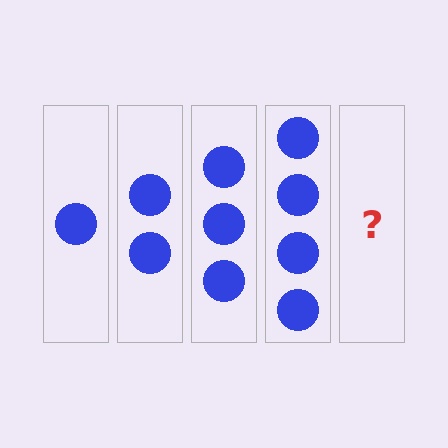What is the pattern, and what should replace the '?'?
The pattern is that each step adds one more circle. The '?' should be 5 circles.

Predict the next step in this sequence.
The next step is 5 circles.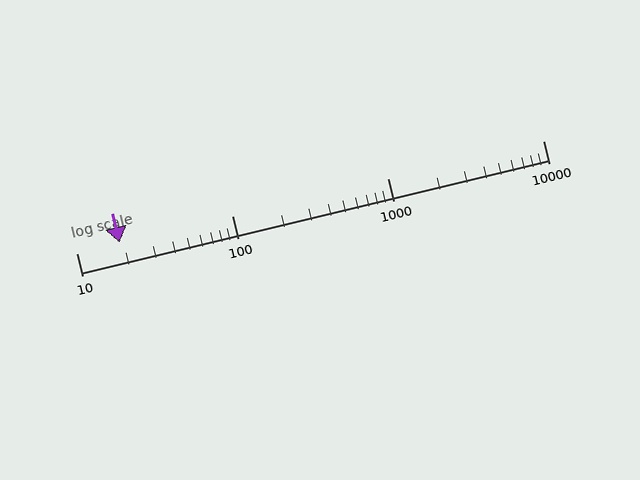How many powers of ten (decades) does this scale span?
The scale spans 3 decades, from 10 to 10000.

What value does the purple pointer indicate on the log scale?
The pointer indicates approximately 19.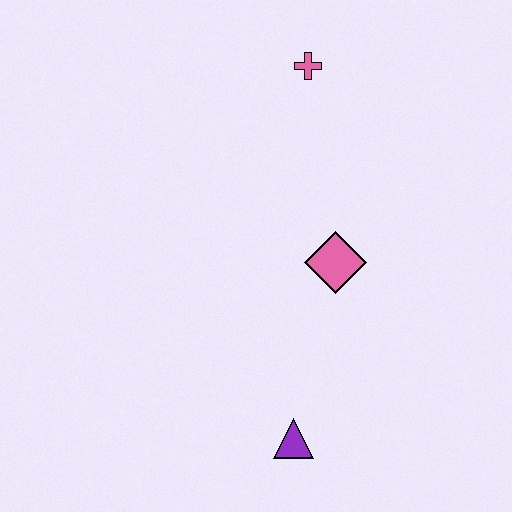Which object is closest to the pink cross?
The pink diamond is closest to the pink cross.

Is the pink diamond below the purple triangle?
No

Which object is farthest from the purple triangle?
The pink cross is farthest from the purple triangle.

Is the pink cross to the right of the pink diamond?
No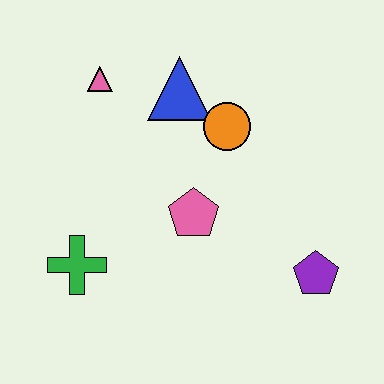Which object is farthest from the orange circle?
The green cross is farthest from the orange circle.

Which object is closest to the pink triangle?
The blue triangle is closest to the pink triangle.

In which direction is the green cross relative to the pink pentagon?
The green cross is to the left of the pink pentagon.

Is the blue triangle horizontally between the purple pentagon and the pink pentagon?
No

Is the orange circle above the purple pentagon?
Yes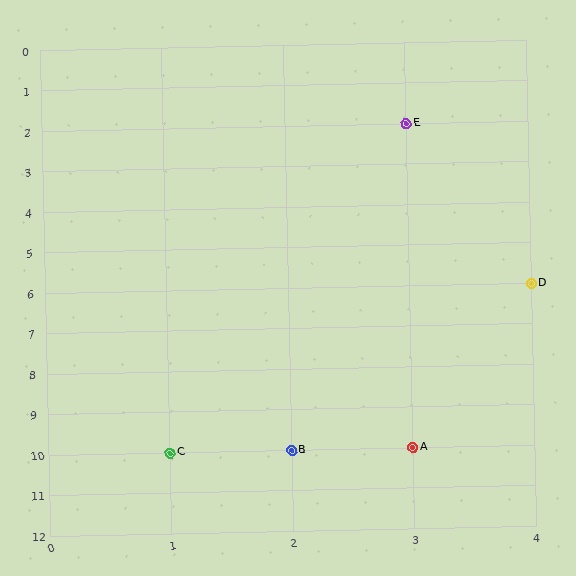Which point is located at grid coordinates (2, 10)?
Point B is at (2, 10).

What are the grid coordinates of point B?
Point B is at grid coordinates (2, 10).